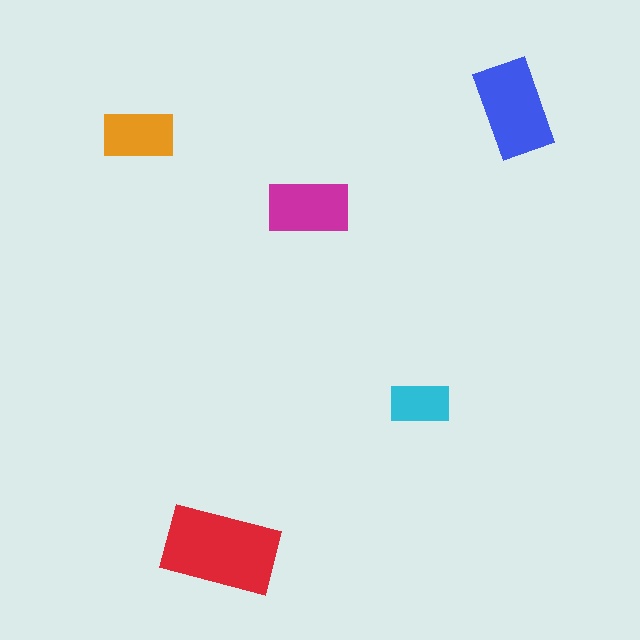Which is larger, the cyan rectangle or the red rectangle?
The red one.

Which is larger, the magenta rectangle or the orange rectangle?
The magenta one.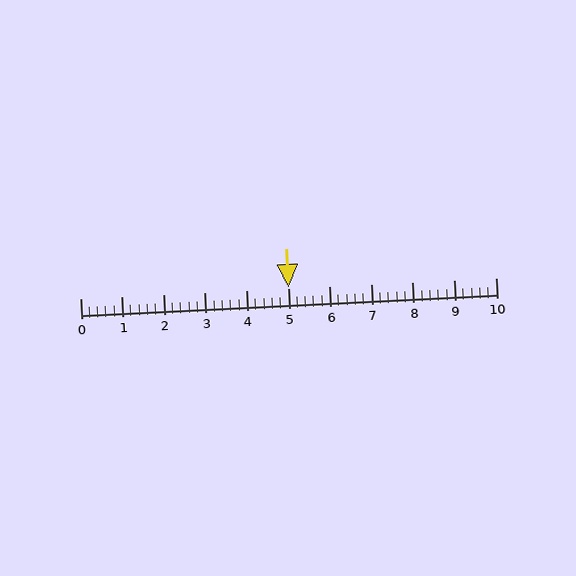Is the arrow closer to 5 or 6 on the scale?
The arrow is closer to 5.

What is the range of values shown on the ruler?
The ruler shows values from 0 to 10.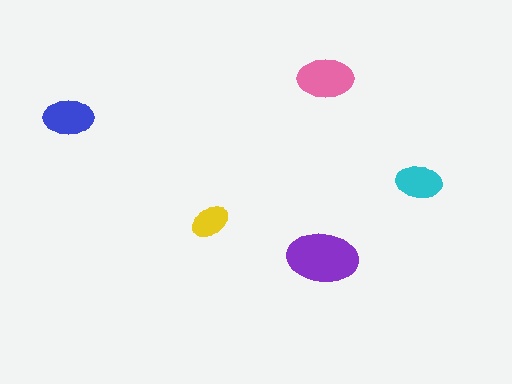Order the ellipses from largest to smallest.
the purple one, the pink one, the blue one, the cyan one, the yellow one.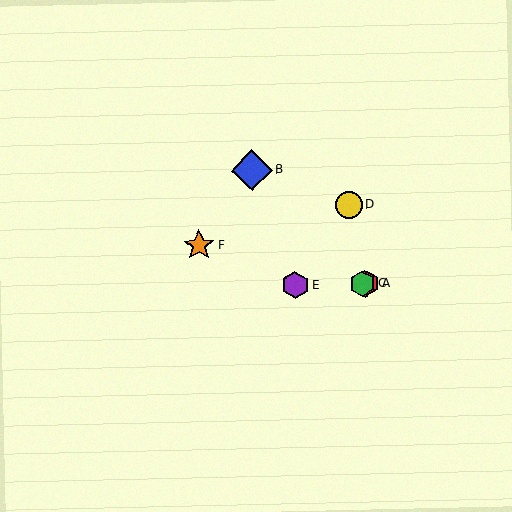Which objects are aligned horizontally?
Objects A, C, E are aligned horizontally.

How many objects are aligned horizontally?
3 objects (A, C, E) are aligned horizontally.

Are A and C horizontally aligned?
Yes, both are at y≈284.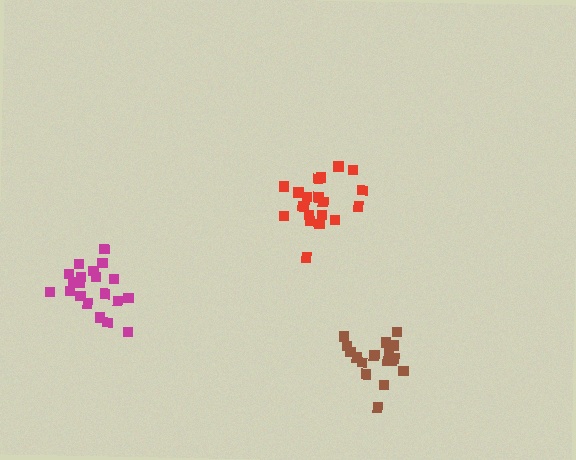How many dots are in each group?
Group 1: 20 dots, Group 2: 20 dots, Group 3: 17 dots (57 total).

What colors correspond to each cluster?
The clusters are colored: red, magenta, brown.